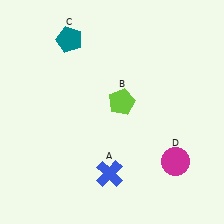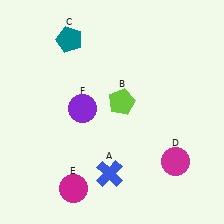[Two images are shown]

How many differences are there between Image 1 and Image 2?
There are 2 differences between the two images.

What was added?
A magenta circle (E), a purple circle (F) were added in Image 2.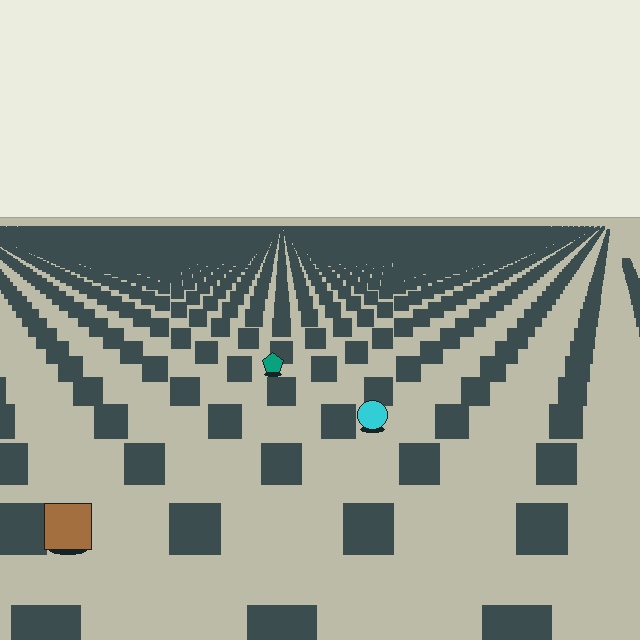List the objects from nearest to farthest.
From nearest to farthest: the brown square, the cyan circle, the teal pentagon.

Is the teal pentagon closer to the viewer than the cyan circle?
No. The cyan circle is closer — you can tell from the texture gradient: the ground texture is coarser near it.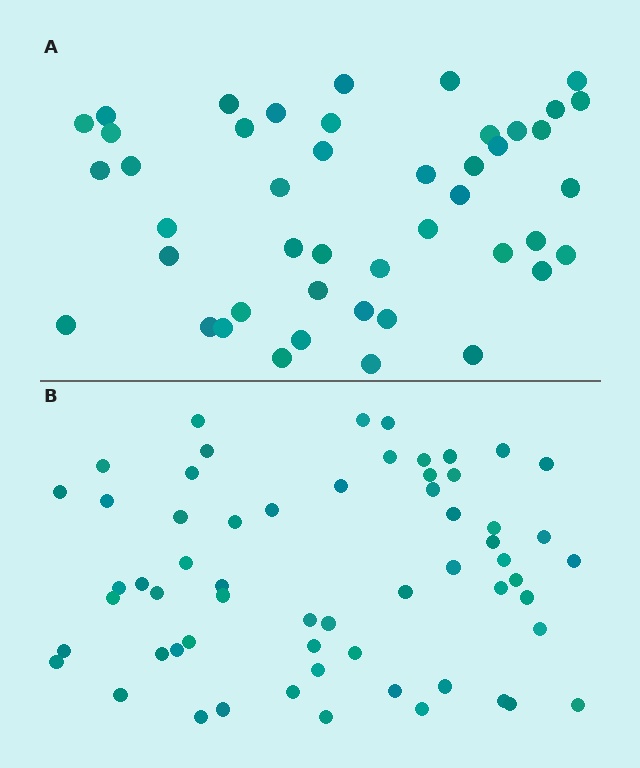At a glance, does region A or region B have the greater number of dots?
Region B (the bottom region) has more dots.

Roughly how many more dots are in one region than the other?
Region B has approximately 15 more dots than region A.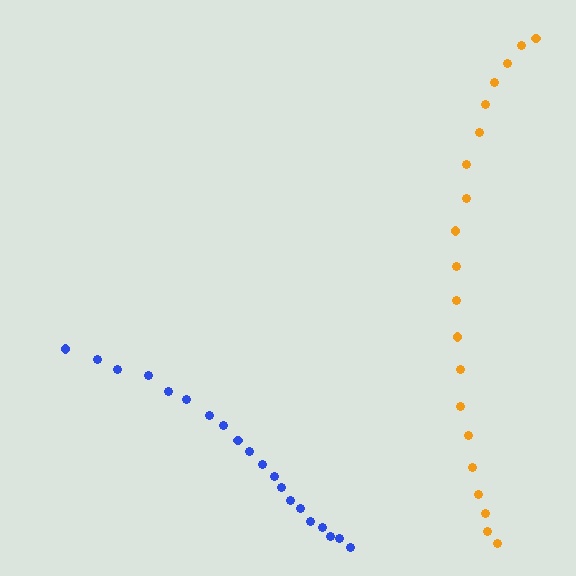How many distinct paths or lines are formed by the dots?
There are 2 distinct paths.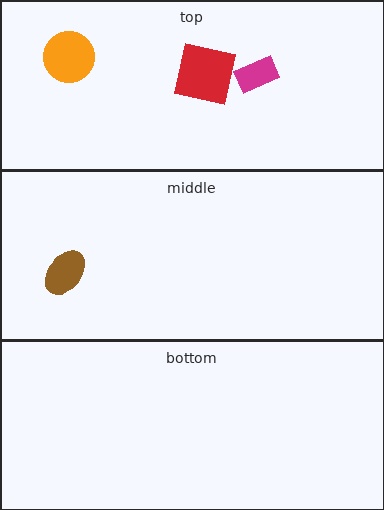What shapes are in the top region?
The orange circle, the magenta rectangle, the red square.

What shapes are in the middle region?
The brown ellipse.